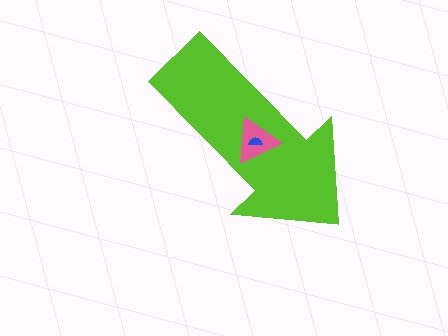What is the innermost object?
The blue semicircle.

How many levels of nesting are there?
3.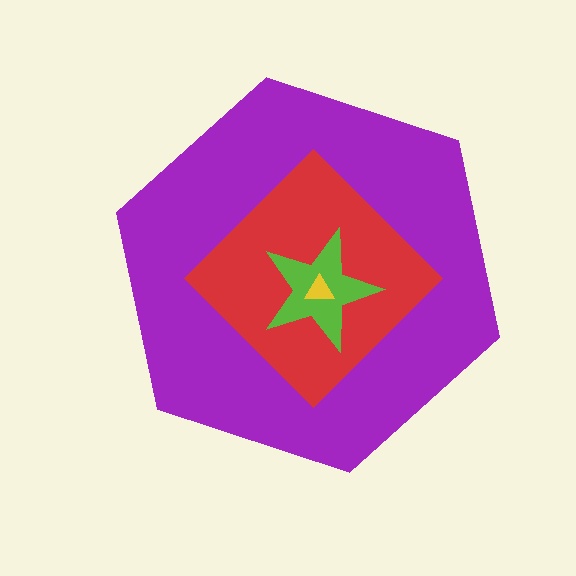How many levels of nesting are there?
4.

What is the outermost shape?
The purple hexagon.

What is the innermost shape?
The yellow triangle.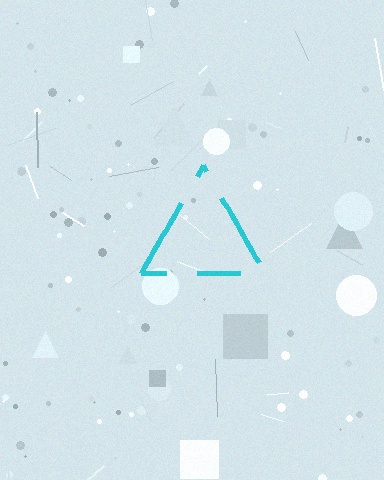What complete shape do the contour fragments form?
The contour fragments form a triangle.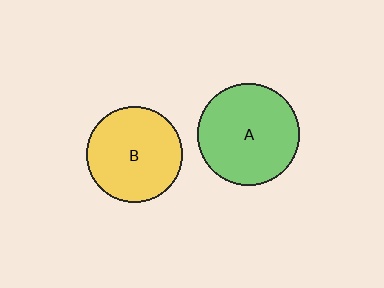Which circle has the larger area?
Circle A (green).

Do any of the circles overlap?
No, none of the circles overlap.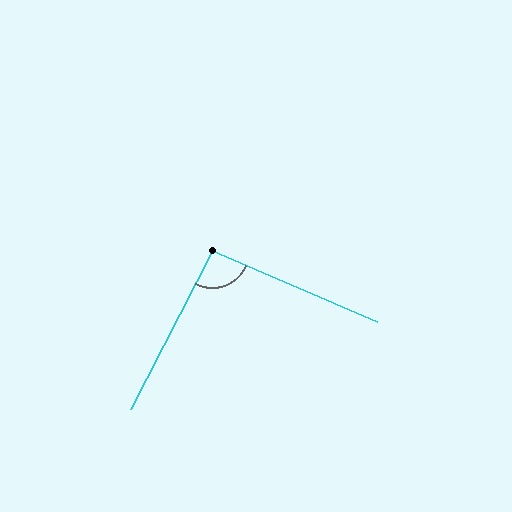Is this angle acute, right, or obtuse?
It is approximately a right angle.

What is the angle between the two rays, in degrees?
Approximately 94 degrees.